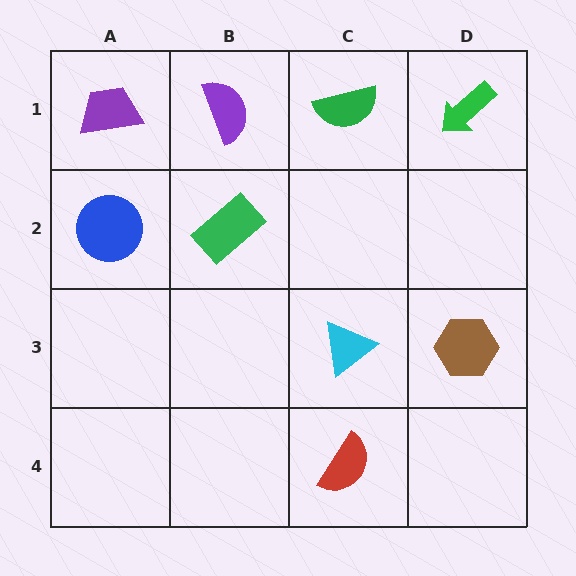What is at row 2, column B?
A green rectangle.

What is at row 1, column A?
A purple trapezoid.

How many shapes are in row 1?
4 shapes.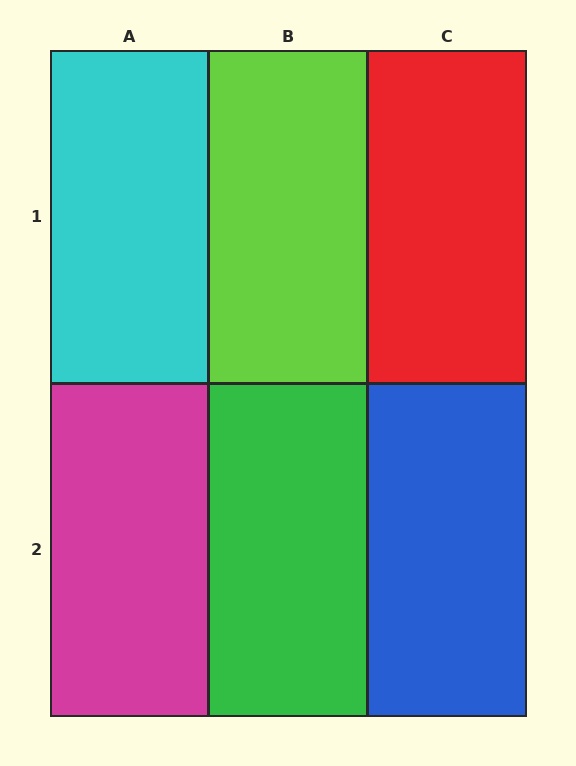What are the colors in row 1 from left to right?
Cyan, lime, red.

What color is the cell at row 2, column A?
Magenta.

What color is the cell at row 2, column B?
Green.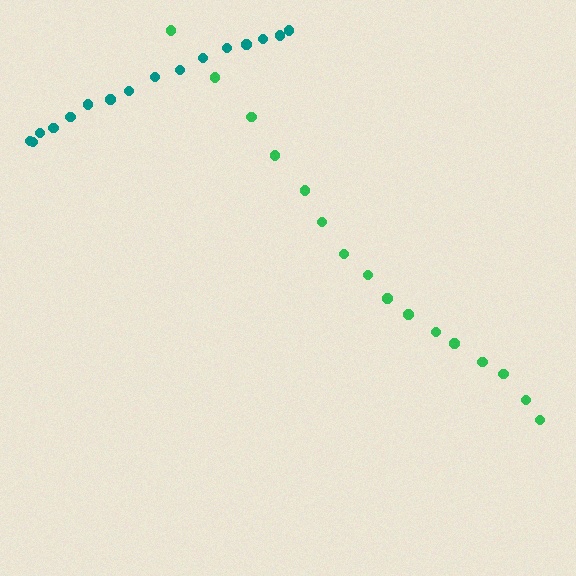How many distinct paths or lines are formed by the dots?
There are 2 distinct paths.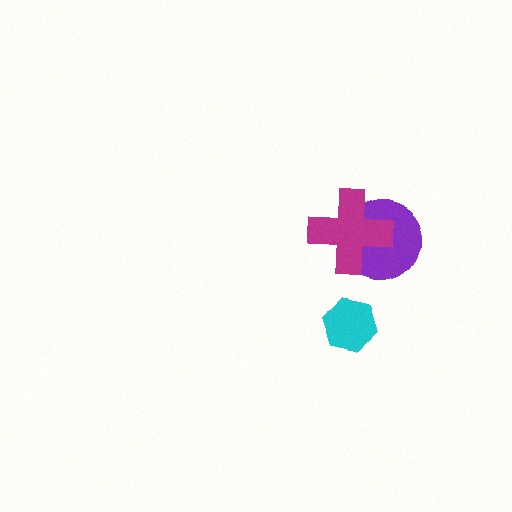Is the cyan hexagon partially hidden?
No, no other shape covers it.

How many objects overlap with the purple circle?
1 object overlaps with the purple circle.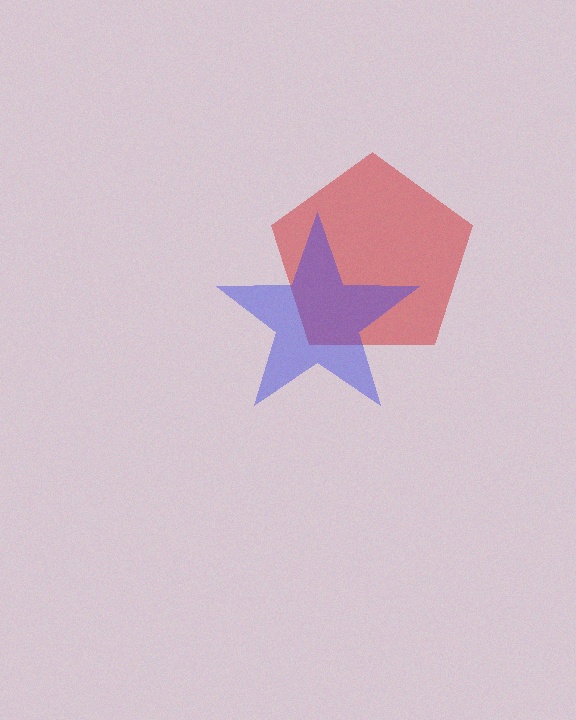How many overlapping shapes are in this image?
There are 2 overlapping shapes in the image.